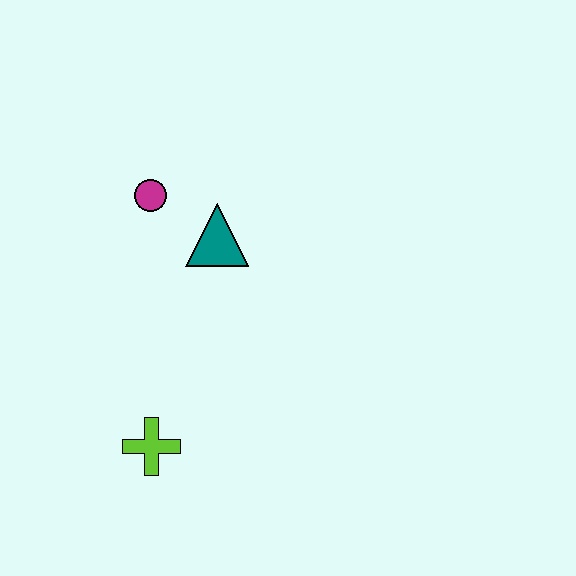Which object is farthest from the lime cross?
The magenta circle is farthest from the lime cross.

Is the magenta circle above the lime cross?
Yes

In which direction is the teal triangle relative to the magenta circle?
The teal triangle is to the right of the magenta circle.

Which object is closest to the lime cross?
The teal triangle is closest to the lime cross.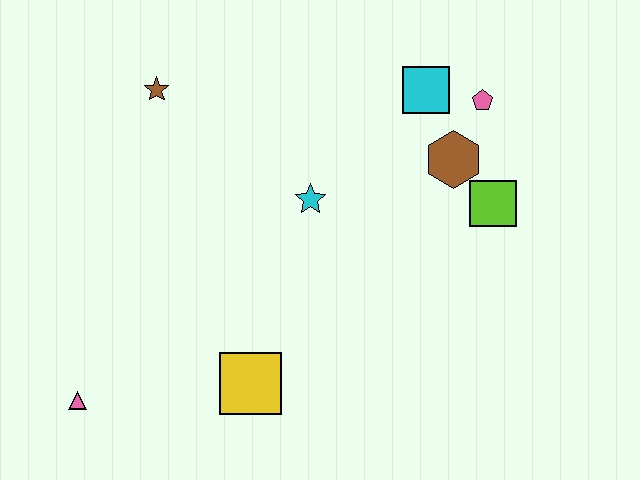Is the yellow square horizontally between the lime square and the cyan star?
No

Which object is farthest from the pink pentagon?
The pink triangle is farthest from the pink pentagon.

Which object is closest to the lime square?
The brown hexagon is closest to the lime square.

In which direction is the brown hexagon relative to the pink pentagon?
The brown hexagon is below the pink pentagon.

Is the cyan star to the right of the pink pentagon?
No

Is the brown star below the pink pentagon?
No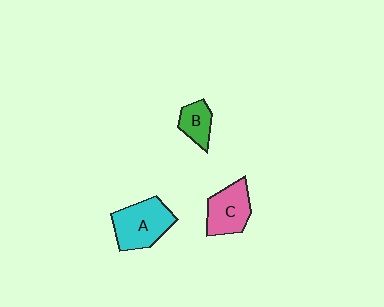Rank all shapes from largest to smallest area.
From largest to smallest: A (cyan), C (pink), B (green).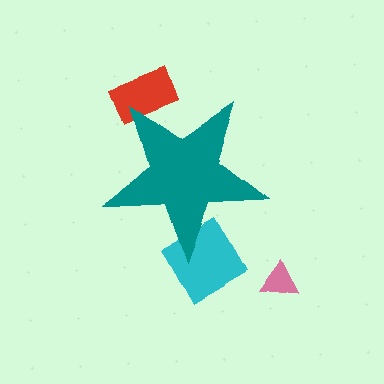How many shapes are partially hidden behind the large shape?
2 shapes are partially hidden.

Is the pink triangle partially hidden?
No, the pink triangle is fully visible.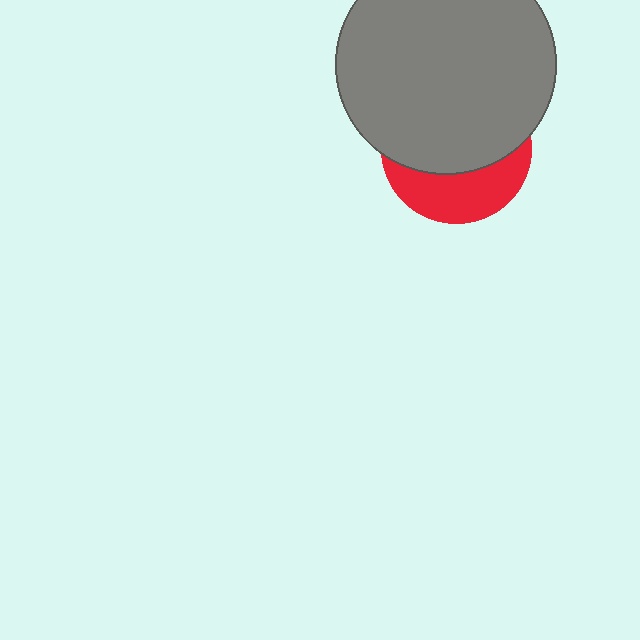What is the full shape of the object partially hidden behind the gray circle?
The partially hidden object is a red circle.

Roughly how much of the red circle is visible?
A small part of it is visible (roughly 36%).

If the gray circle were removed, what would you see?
You would see the complete red circle.